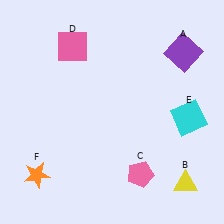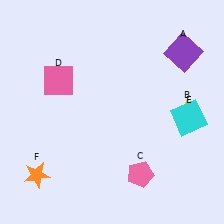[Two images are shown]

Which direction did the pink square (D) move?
The pink square (D) moved down.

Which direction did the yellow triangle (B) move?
The yellow triangle (B) moved up.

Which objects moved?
The objects that moved are: the yellow triangle (B), the pink square (D).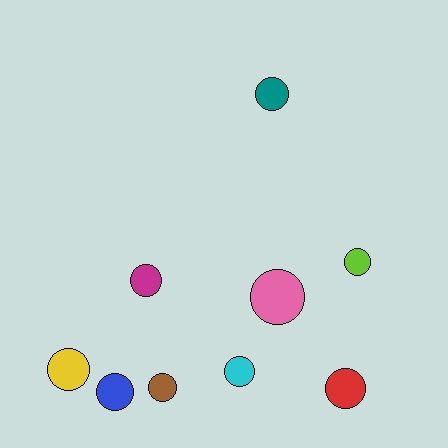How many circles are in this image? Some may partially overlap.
There are 9 circles.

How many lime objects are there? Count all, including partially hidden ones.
There is 1 lime object.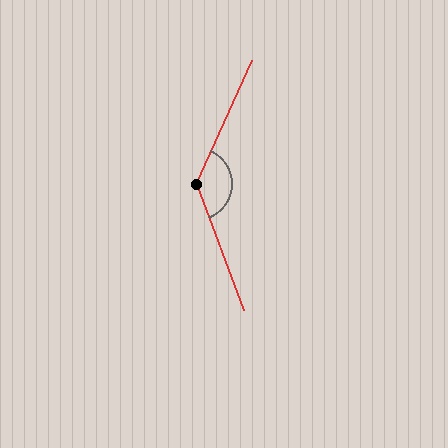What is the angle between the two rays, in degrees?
Approximately 135 degrees.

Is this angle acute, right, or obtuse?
It is obtuse.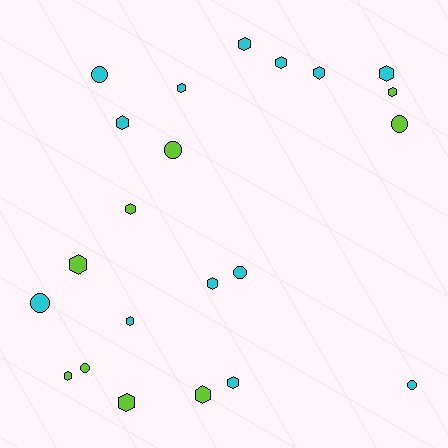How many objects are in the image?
There are 22 objects.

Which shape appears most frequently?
Hexagon, with 15 objects.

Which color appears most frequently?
Cyan, with 13 objects.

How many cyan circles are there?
There are 4 cyan circles.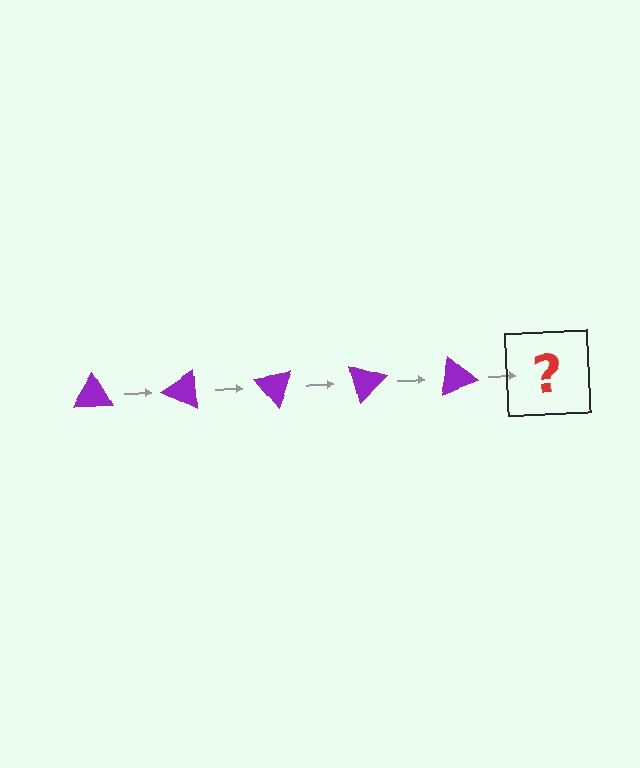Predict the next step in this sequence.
The next step is a purple triangle rotated 125 degrees.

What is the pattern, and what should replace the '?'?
The pattern is that the triangle rotates 25 degrees each step. The '?' should be a purple triangle rotated 125 degrees.